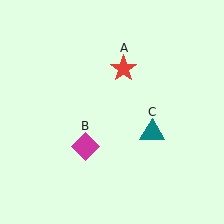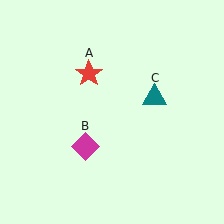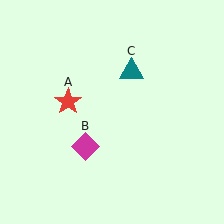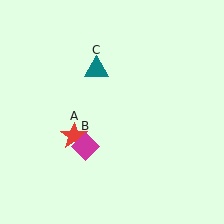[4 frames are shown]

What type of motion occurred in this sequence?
The red star (object A), teal triangle (object C) rotated counterclockwise around the center of the scene.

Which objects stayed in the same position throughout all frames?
Magenta diamond (object B) remained stationary.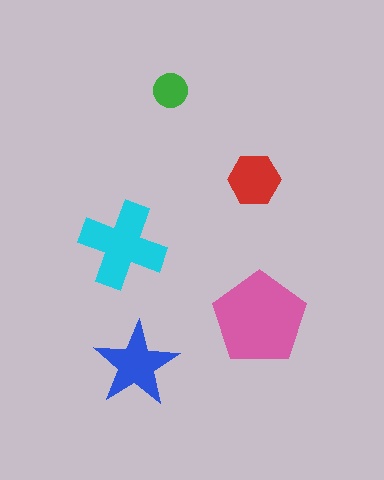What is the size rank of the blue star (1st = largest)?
3rd.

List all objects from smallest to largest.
The green circle, the red hexagon, the blue star, the cyan cross, the pink pentagon.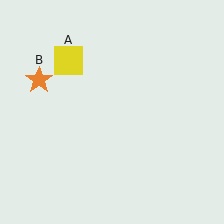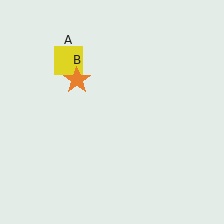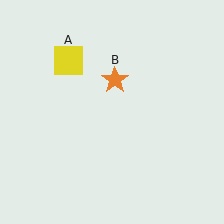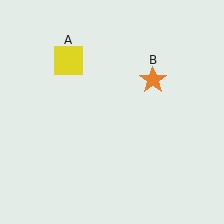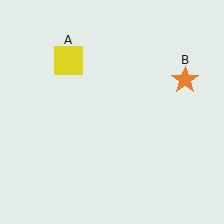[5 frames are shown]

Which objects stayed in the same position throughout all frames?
Yellow square (object A) remained stationary.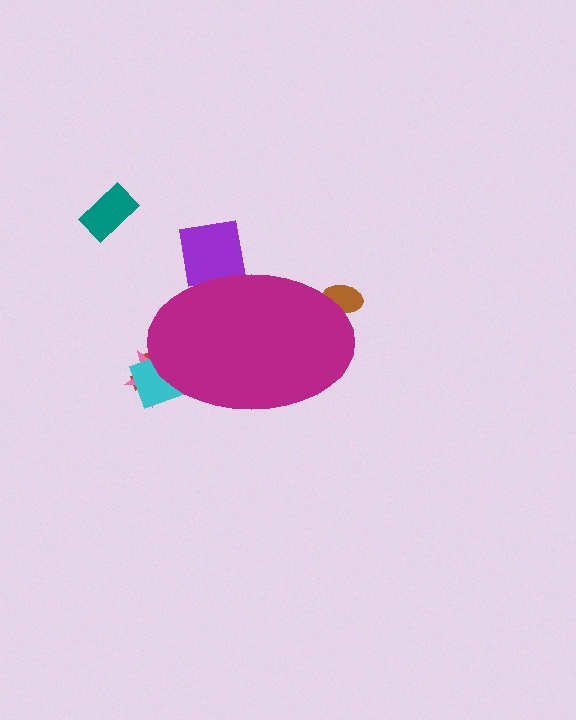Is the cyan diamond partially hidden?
Yes, the cyan diamond is partially hidden behind the magenta ellipse.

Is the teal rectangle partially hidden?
No, the teal rectangle is fully visible.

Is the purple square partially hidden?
Yes, the purple square is partially hidden behind the magenta ellipse.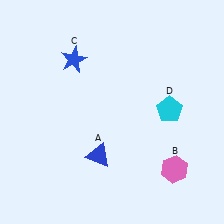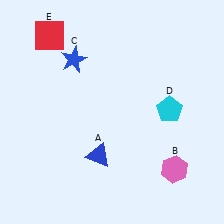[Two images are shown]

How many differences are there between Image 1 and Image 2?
There is 1 difference between the two images.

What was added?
A red square (E) was added in Image 2.